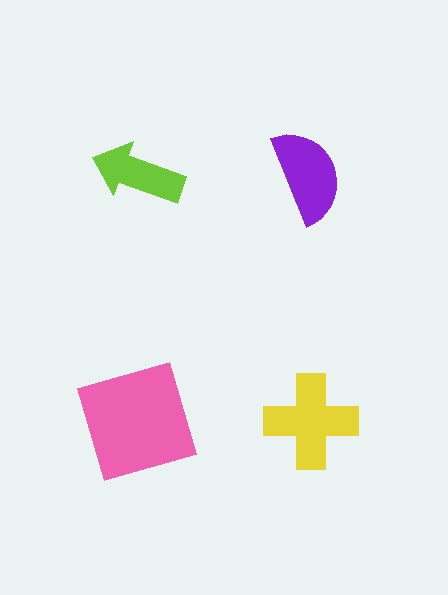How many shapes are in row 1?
2 shapes.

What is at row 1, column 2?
A purple semicircle.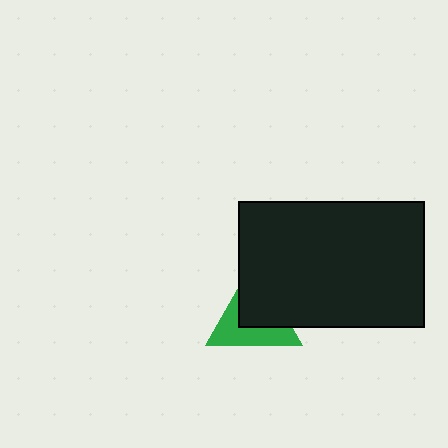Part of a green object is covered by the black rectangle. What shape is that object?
It is a triangle.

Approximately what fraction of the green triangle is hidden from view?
Roughly 52% of the green triangle is hidden behind the black rectangle.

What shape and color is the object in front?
The object in front is a black rectangle.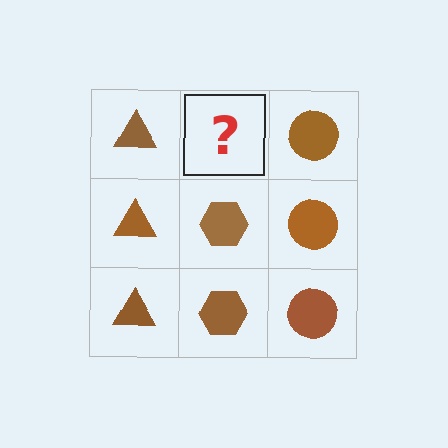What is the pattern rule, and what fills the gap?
The rule is that each column has a consistent shape. The gap should be filled with a brown hexagon.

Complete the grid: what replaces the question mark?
The question mark should be replaced with a brown hexagon.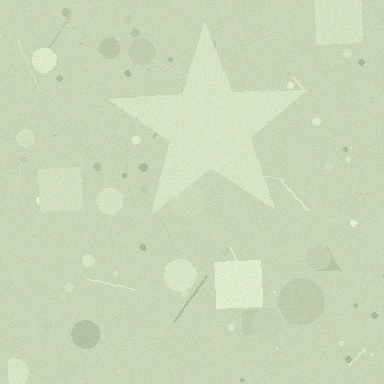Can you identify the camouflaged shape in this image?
The camouflaged shape is a star.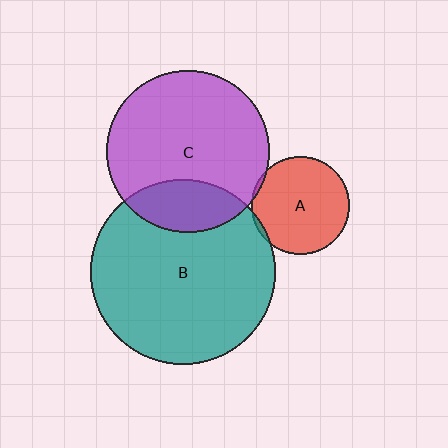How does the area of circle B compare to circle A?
Approximately 3.6 times.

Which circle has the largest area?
Circle B (teal).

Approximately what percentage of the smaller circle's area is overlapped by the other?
Approximately 20%.